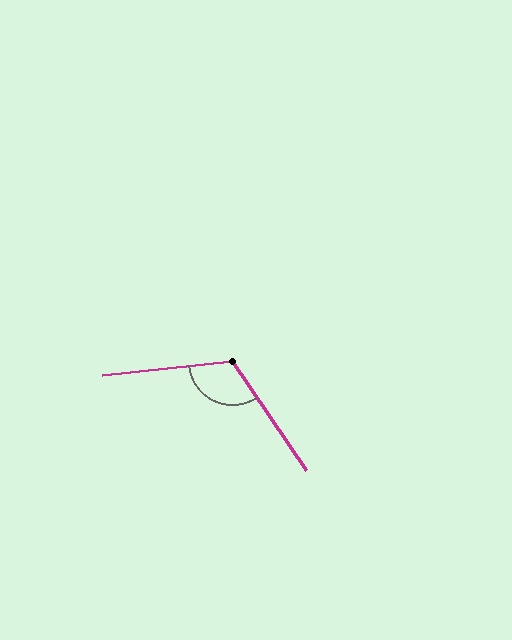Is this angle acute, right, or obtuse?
It is obtuse.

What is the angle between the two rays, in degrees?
Approximately 118 degrees.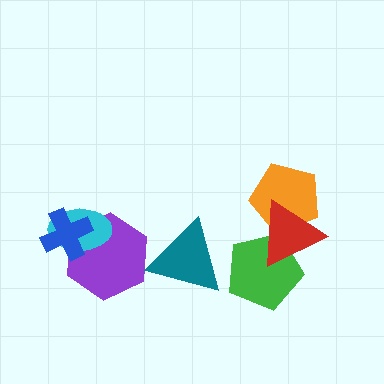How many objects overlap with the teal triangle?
0 objects overlap with the teal triangle.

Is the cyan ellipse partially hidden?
Yes, it is partially covered by another shape.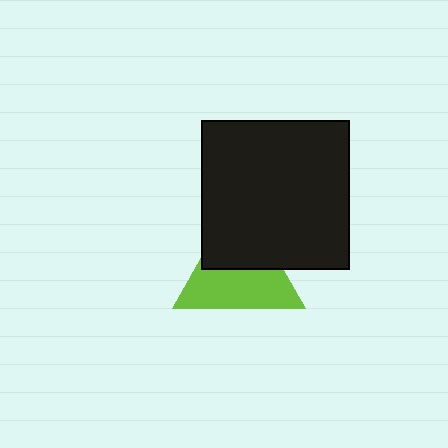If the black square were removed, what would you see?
You would see the complete lime triangle.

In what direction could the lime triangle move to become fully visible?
The lime triangle could move down. That would shift it out from behind the black square entirely.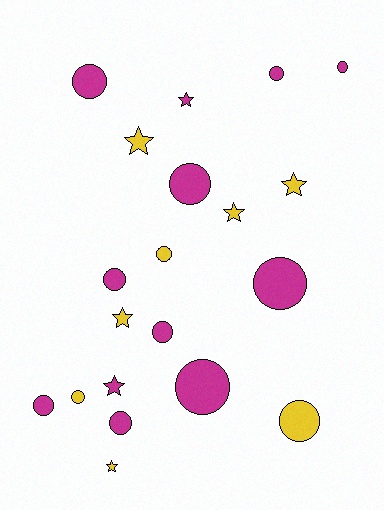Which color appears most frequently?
Magenta, with 12 objects.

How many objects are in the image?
There are 20 objects.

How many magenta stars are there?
There are 2 magenta stars.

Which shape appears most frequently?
Circle, with 13 objects.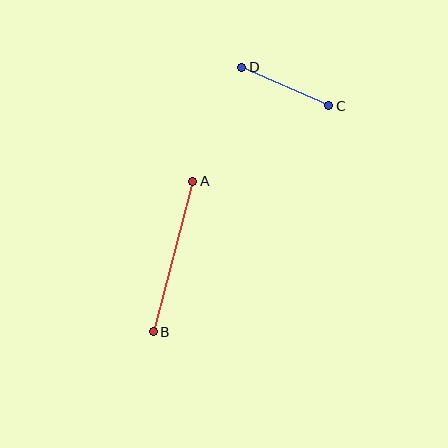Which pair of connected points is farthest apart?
Points A and B are farthest apart.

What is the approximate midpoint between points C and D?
The midpoint is at approximately (285, 87) pixels.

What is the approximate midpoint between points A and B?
The midpoint is at approximately (173, 256) pixels.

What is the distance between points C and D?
The distance is approximately 95 pixels.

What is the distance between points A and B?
The distance is approximately 156 pixels.